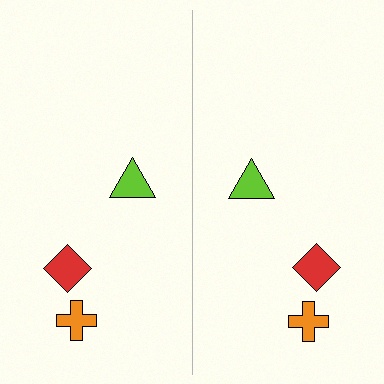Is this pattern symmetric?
Yes, this pattern has bilateral (reflection) symmetry.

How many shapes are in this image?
There are 6 shapes in this image.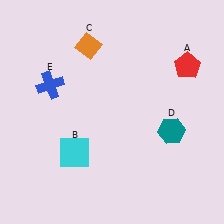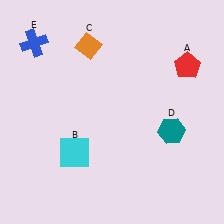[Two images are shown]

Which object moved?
The blue cross (E) moved up.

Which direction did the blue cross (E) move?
The blue cross (E) moved up.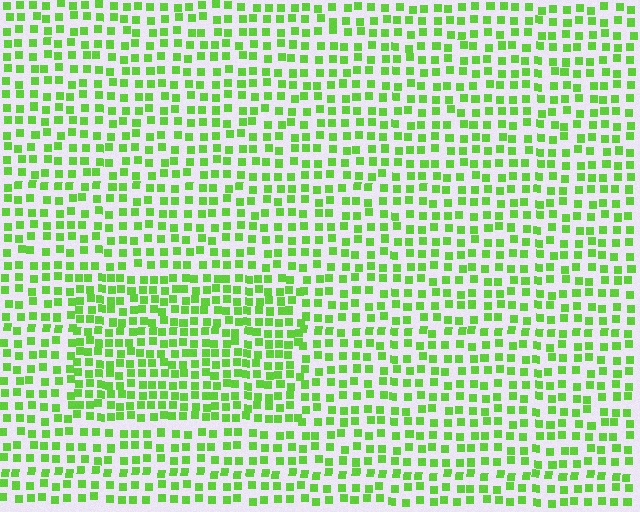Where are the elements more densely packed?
The elements are more densely packed inside the rectangle boundary.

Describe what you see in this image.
The image contains small lime elements arranged at two different densities. A rectangle-shaped region is visible where the elements are more densely packed than the surrounding area.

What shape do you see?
I see a rectangle.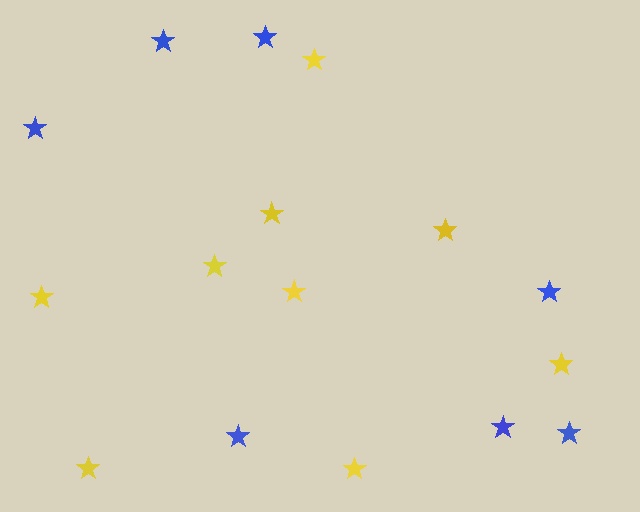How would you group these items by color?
There are 2 groups: one group of yellow stars (9) and one group of blue stars (7).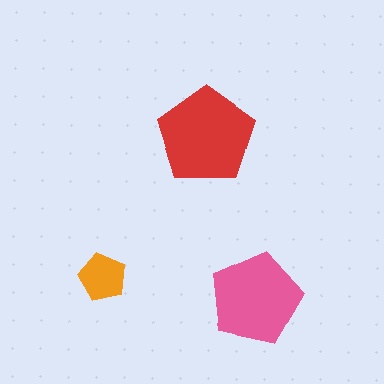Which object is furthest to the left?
The orange pentagon is leftmost.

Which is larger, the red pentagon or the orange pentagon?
The red one.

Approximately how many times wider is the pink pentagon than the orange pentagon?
About 2 times wider.